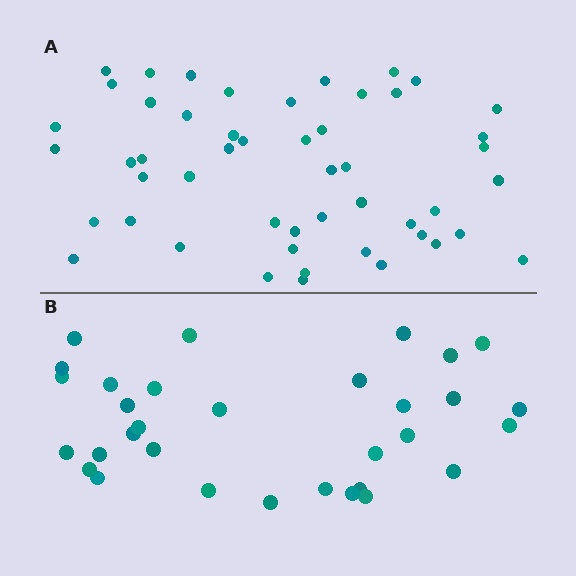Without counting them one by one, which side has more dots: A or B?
Region A (the top region) has more dots.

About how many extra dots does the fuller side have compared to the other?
Region A has approximately 20 more dots than region B.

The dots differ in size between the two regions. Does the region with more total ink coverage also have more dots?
No. Region B has more total ink coverage because its dots are larger, but region A actually contains more individual dots. Total area can be misleading — the number of items is what matters here.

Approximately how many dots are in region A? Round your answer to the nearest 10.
About 50 dots.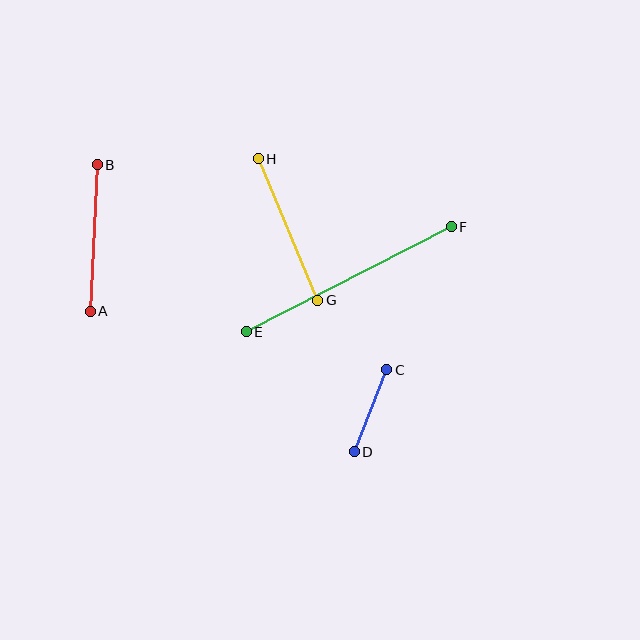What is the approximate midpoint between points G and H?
The midpoint is at approximately (288, 230) pixels.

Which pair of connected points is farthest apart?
Points E and F are farthest apart.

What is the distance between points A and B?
The distance is approximately 147 pixels.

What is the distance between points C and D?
The distance is approximately 88 pixels.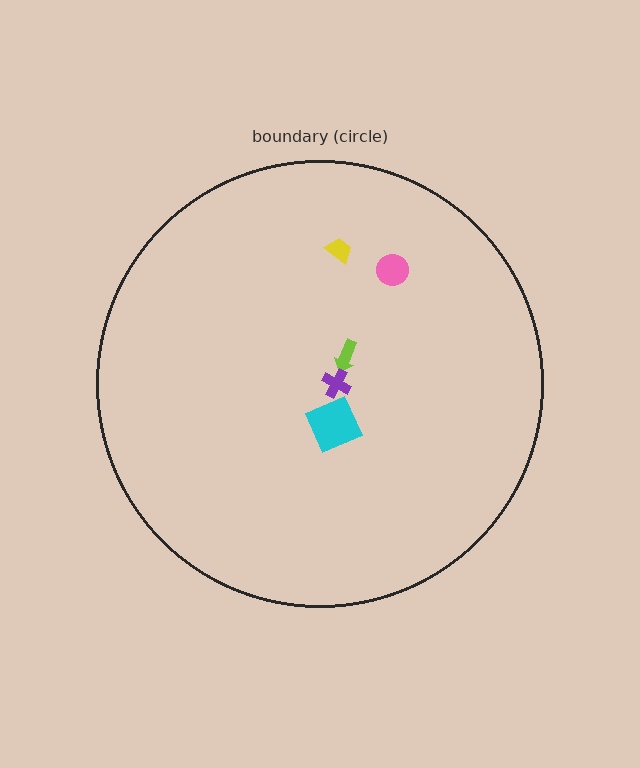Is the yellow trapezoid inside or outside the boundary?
Inside.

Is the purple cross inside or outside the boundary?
Inside.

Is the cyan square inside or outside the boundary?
Inside.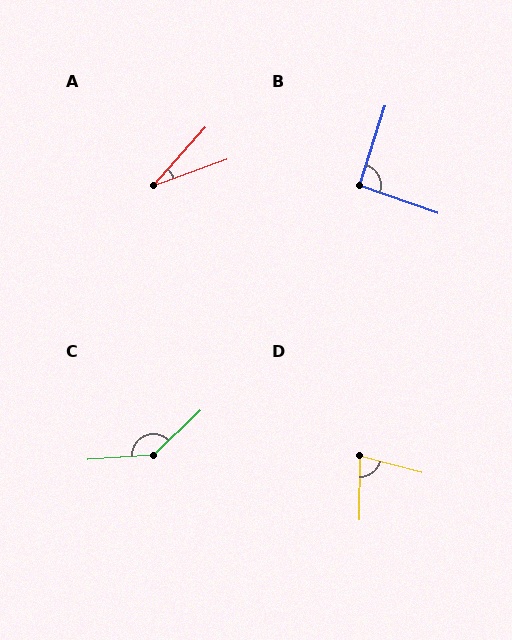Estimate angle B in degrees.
Approximately 91 degrees.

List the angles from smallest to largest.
A (28°), D (75°), B (91°), C (140°).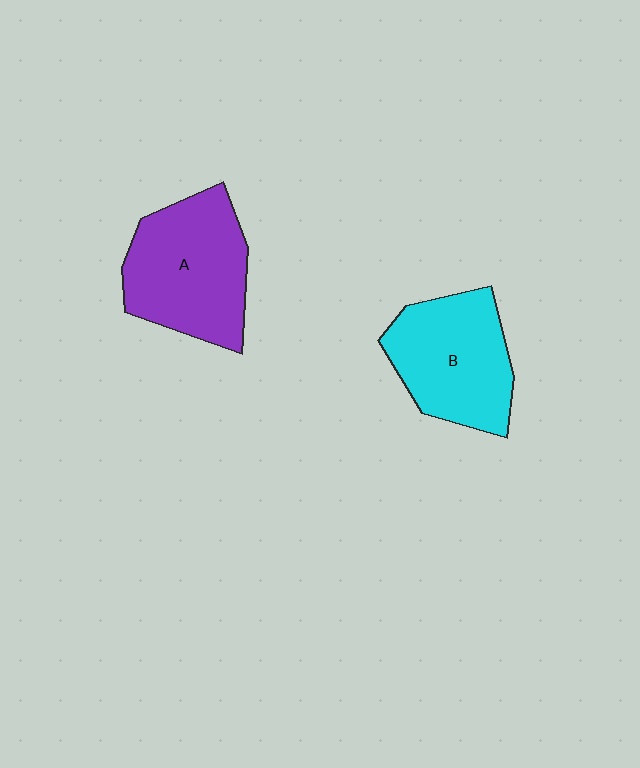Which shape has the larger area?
Shape A (purple).